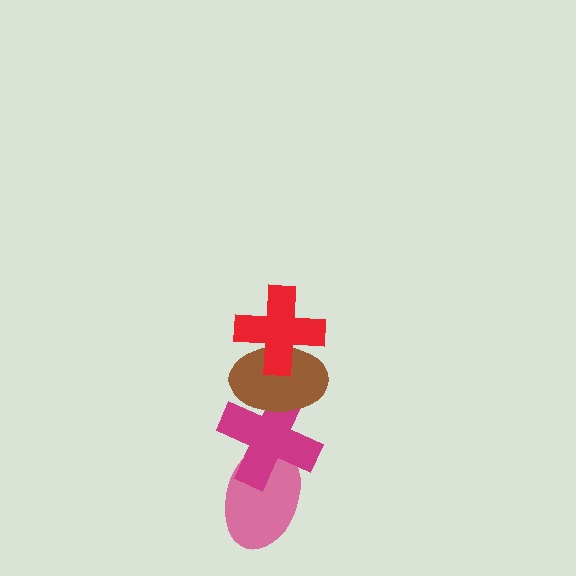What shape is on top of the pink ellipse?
The magenta cross is on top of the pink ellipse.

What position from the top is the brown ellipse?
The brown ellipse is 2nd from the top.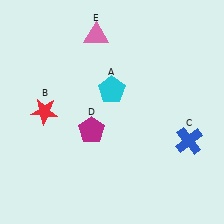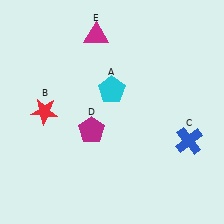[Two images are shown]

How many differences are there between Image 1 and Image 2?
There is 1 difference between the two images.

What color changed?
The triangle (E) changed from pink in Image 1 to magenta in Image 2.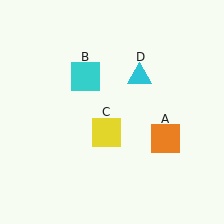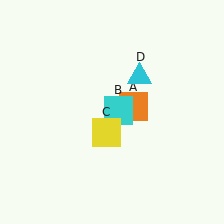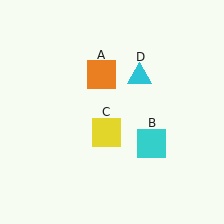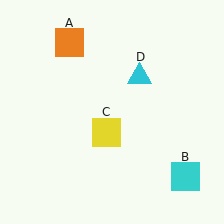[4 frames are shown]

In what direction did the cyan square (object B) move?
The cyan square (object B) moved down and to the right.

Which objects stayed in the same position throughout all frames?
Yellow square (object C) and cyan triangle (object D) remained stationary.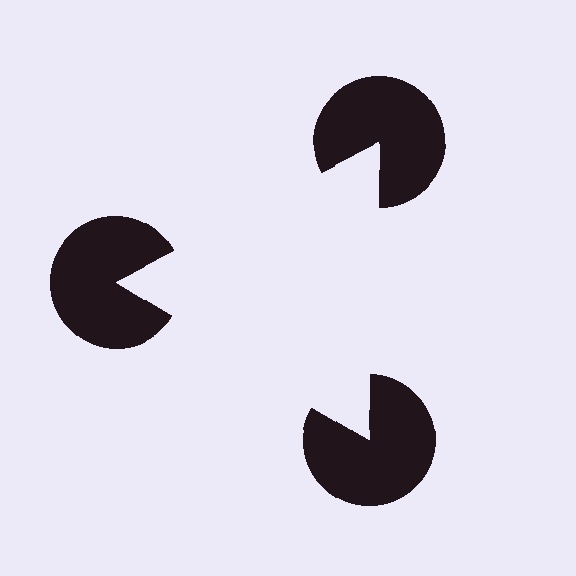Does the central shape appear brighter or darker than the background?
It typically appears slightly brighter than the background, even though no actual brightness change is drawn.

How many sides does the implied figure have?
3 sides.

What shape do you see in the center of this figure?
An illusory triangle — its edges are inferred from the aligned wedge cuts in the pac-man discs, not physically drawn.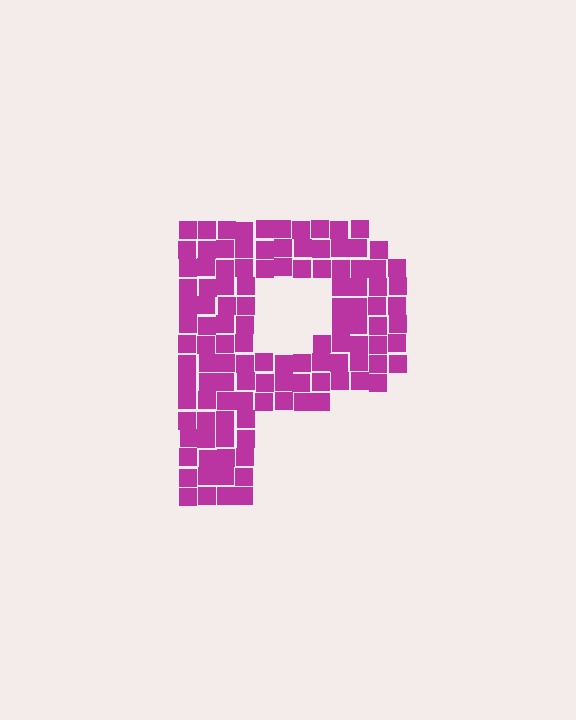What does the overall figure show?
The overall figure shows the letter P.